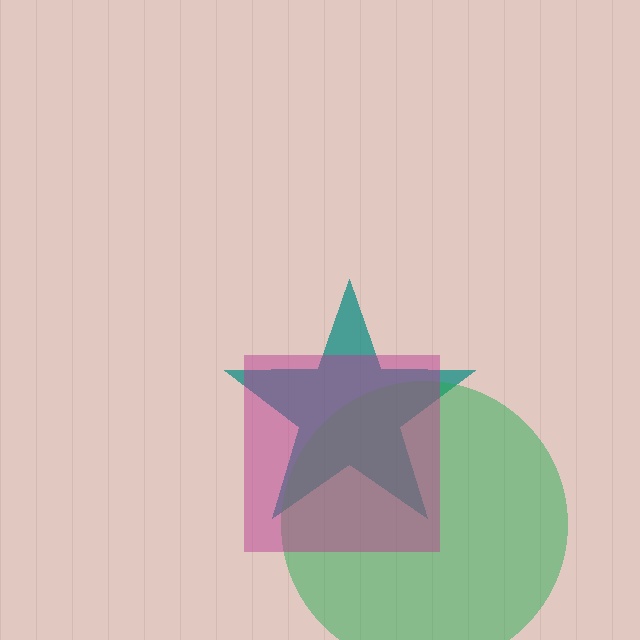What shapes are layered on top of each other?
The layered shapes are: a teal star, a green circle, a magenta square.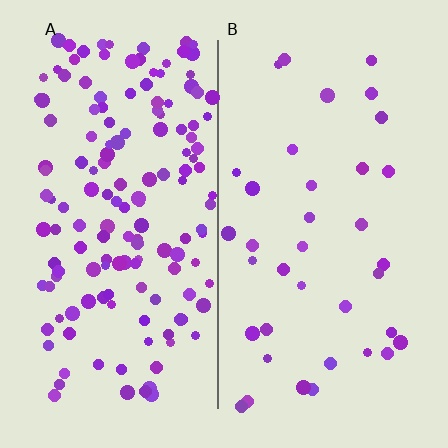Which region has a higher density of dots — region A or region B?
A (the left).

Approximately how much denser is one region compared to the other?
Approximately 4.1× — region A over region B.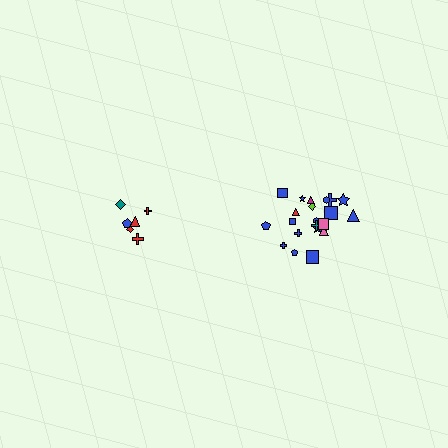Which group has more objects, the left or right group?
The right group.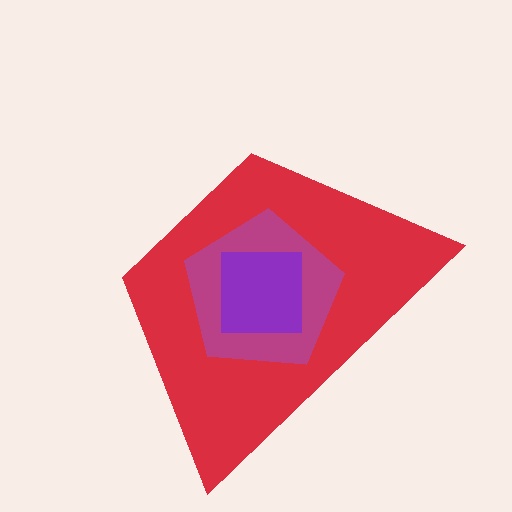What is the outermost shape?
The red trapezoid.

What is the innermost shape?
The purple square.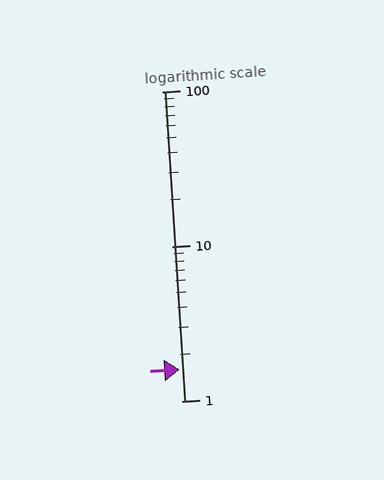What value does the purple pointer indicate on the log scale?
The pointer indicates approximately 1.6.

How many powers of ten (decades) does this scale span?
The scale spans 2 decades, from 1 to 100.